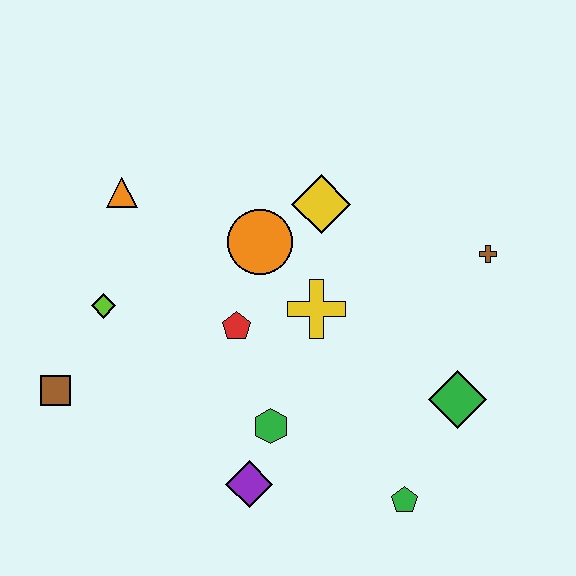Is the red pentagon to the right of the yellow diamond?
No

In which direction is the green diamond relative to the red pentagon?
The green diamond is to the right of the red pentagon.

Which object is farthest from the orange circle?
The green pentagon is farthest from the orange circle.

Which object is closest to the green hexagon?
The purple diamond is closest to the green hexagon.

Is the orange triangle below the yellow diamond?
No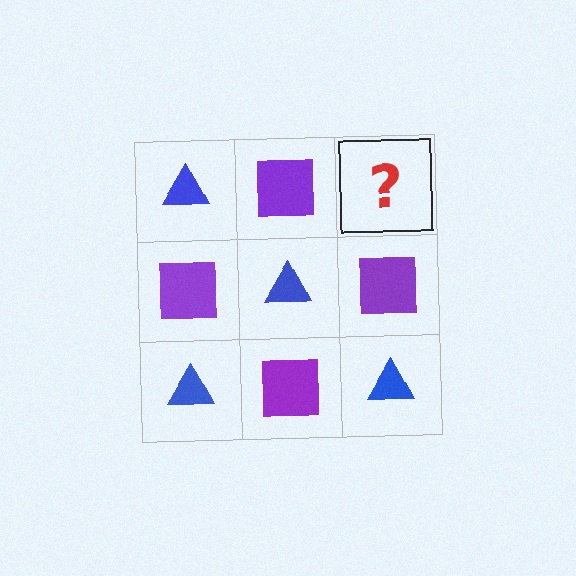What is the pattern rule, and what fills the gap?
The rule is that it alternates blue triangle and purple square in a checkerboard pattern. The gap should be filled with a blue triangle.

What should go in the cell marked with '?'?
The missing cell should contain a blue triangle.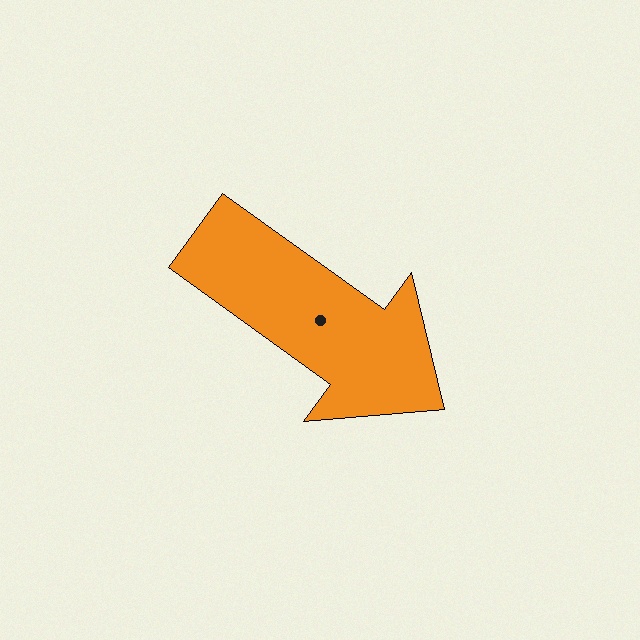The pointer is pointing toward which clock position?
Roughly 4 o'clock.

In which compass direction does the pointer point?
Southeast.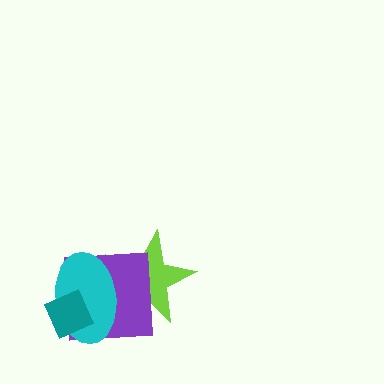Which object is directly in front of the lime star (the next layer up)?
The purple square is directly in front of the lime star.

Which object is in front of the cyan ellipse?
The teal diamond is in front of the cyan ellipse.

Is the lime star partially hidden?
Yes, it is partially covered by another shape.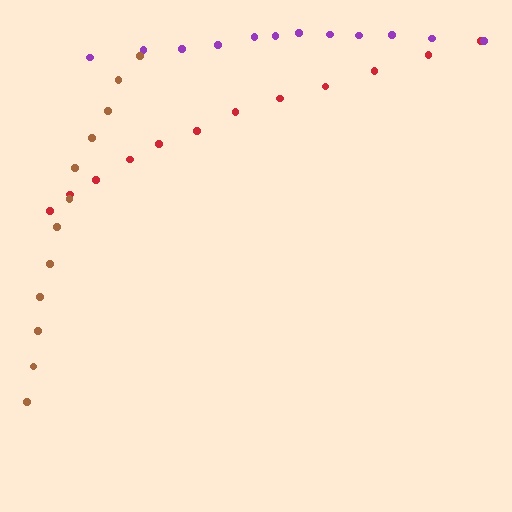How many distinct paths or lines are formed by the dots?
There are 3 distinct paths.